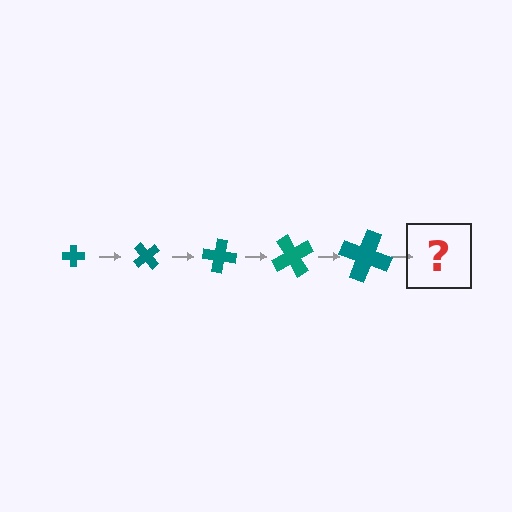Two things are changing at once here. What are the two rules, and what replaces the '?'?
The two rules are that the cross grows larger each step and it rotates 50 degrees each step. The '?' should be a cross, larger than the previous one and rotated 250 degrees from the start.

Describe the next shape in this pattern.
It should be a cross, larger than the previous one and rotated 250 degrees from the start.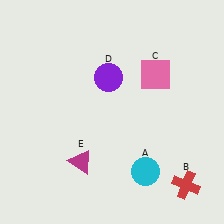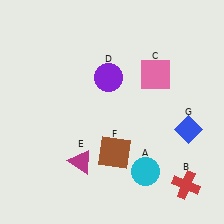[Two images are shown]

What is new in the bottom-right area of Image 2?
A blue diamond (G) was added in the bottom-right area of Image 2.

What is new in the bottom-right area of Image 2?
A brown square (F) was added in the bottom-right area of Image 2.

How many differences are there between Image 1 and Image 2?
There are 2 differences between the two images.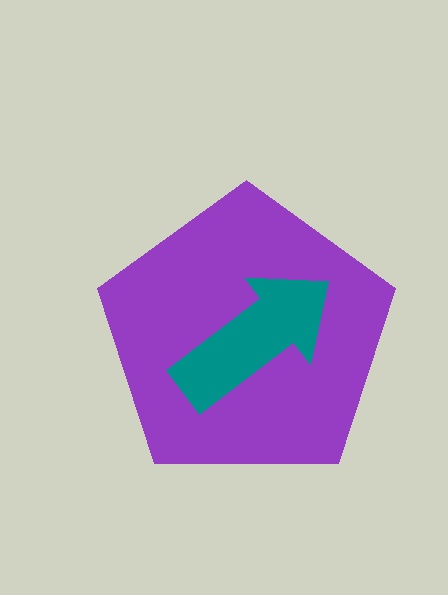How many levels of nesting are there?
2.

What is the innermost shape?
The teal arrow.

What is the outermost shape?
The purple pentagon.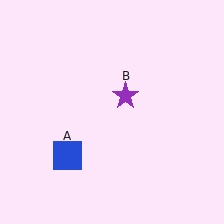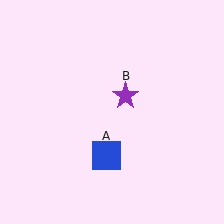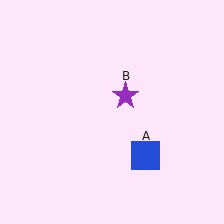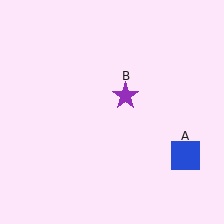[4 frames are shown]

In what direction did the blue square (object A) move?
The blue square (object A) moved right.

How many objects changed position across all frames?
1 object changed position: blue square (object A).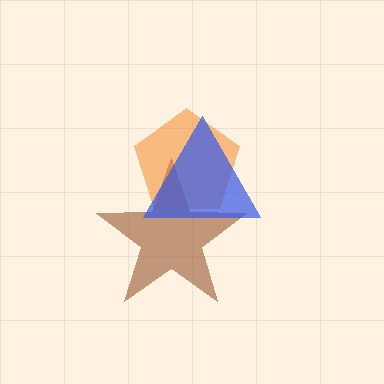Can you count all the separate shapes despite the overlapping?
Yes, there are 3 separate shapes.